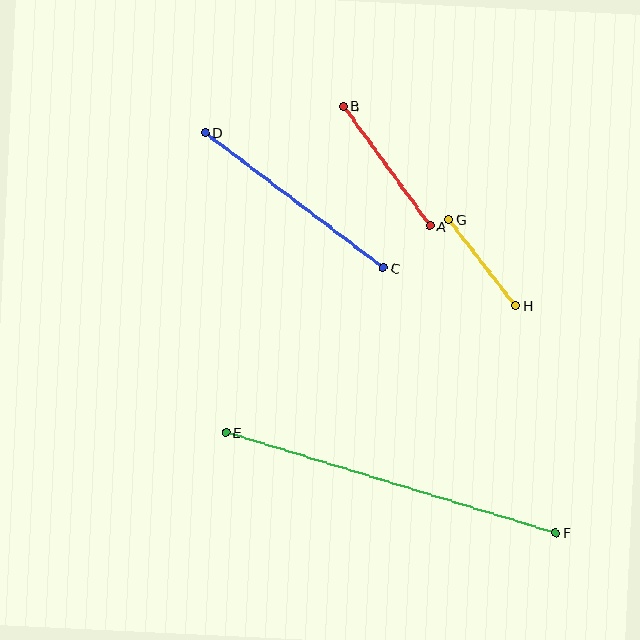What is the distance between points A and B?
The distance is approximately 148 pixels.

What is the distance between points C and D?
The distance is approximately 224 pixels.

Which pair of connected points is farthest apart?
Points E and F are farthest apart.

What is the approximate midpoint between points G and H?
The midpoint is at approximately (482, 262) pixels.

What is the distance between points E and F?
The distance is approximately 345 pixels.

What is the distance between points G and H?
The distance is approximately 109 pixels.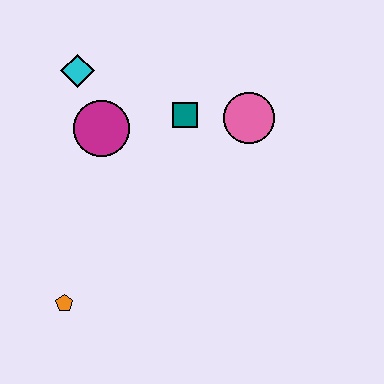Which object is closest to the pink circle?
The teal square is closest to the pink circle.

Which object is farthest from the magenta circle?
The orange pentagon is farthest from the magenta circle.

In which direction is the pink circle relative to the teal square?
The pink circle is to the right of the teal square.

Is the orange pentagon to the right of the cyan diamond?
No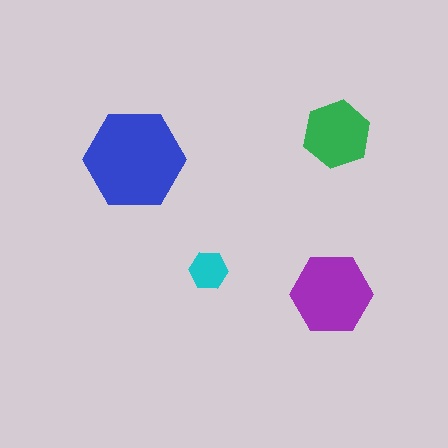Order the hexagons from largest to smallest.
the blue one, the purple one, the green one, the cyan one.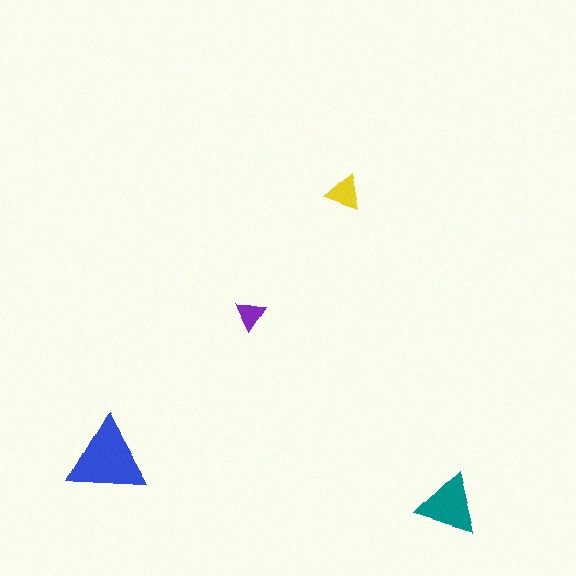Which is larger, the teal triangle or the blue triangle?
The blue one.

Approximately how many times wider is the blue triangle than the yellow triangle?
About 2 times wider.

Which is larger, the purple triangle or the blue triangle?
The blue one.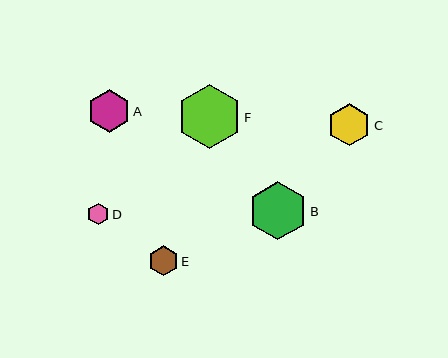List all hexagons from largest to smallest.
From largest to smallest: F, B, C, A, E, D.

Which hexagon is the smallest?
Hexagon D is the smallest with a size of approximately 22 pixels.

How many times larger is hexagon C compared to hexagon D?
Hexagon C is approximately 2.0 times the size of hexagon D.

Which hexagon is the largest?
Hexagon F is the largest with a size of approximately 64 pixels.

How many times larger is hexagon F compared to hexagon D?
Hexagon F is approximately 3.0 times the size of hexagon D.